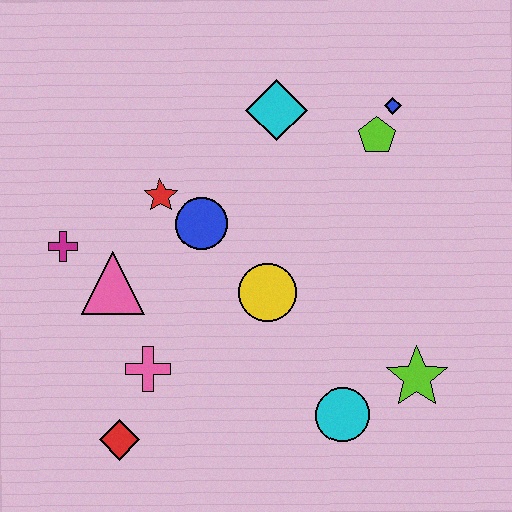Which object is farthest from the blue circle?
The lime star is farthest from the blue circle.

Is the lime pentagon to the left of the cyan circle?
No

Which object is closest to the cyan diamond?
The lime pentagon is closest to the cyan diamond.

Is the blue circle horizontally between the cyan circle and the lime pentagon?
No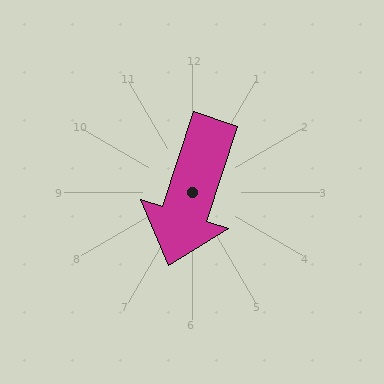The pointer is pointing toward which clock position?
Roughly 7 o'clock.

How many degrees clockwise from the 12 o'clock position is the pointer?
Approximately 198 degrees.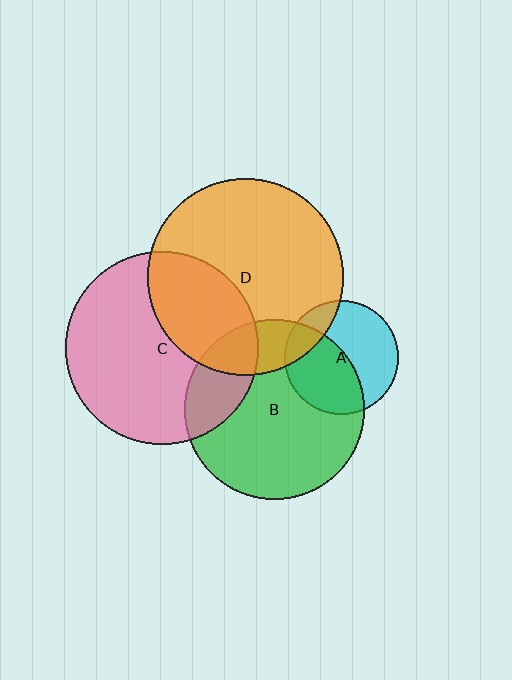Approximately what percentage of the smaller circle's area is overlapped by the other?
Approximately 20%.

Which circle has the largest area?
Circle D (orange).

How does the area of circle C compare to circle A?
Approximately 2.9 times.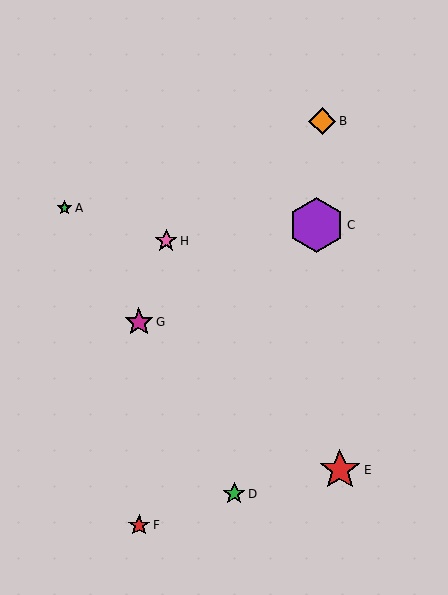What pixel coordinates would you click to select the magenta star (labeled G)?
Click at (139, 322) to select the magenta star G.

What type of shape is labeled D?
Shape D is a green star.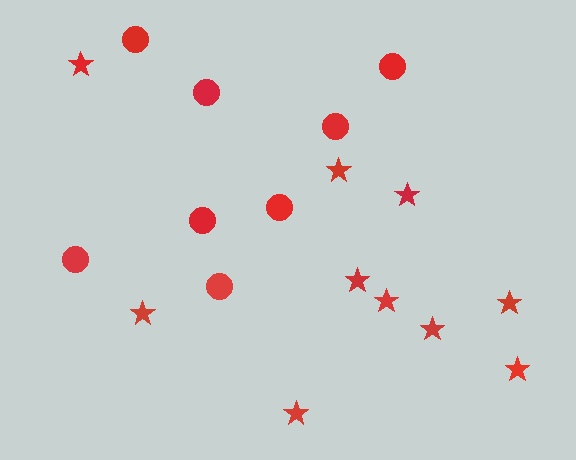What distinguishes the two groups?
There are 2 groups: one group of circles (8) and one group of stars (10).